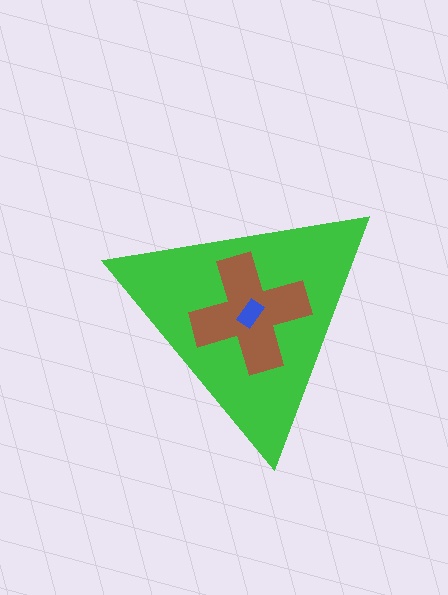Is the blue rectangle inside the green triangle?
Yes.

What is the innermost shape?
The blue rectangle.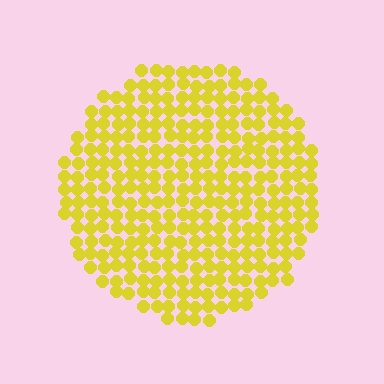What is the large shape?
The large shape is a circle.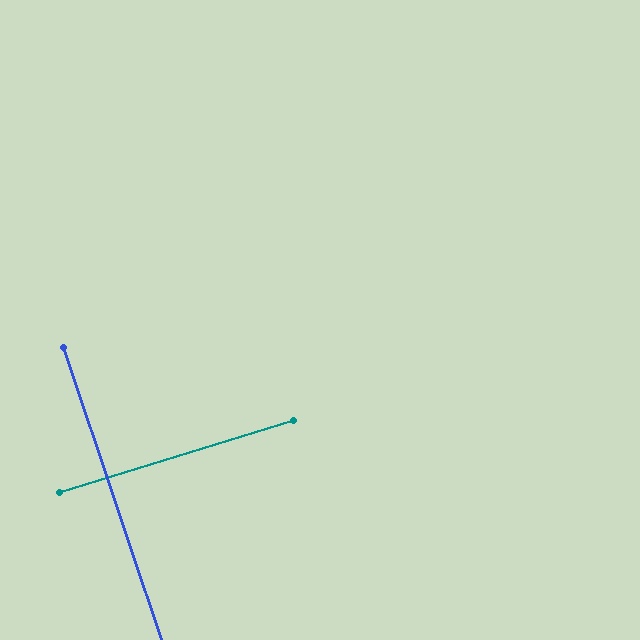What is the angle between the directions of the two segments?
Approximately 89 degrees.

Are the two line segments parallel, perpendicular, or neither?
Perpendicular — they meet at approximately 89°.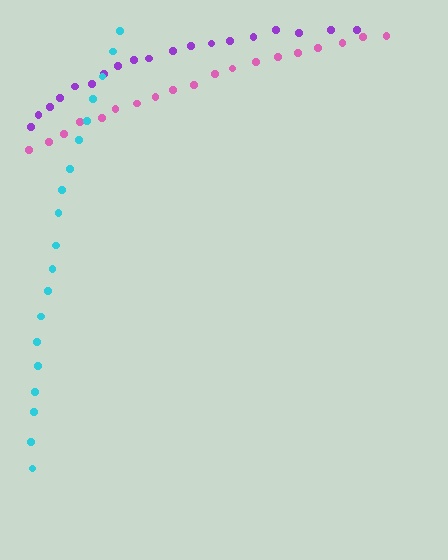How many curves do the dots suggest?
There are 3 distinct paths.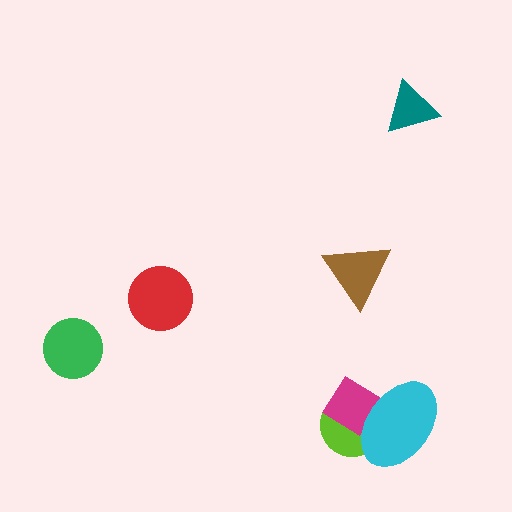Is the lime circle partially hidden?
Yes, it is partially covered by another shape.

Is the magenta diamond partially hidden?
Yes, it is partially covered by another shape.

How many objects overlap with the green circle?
0 objects overlap with the green circle.